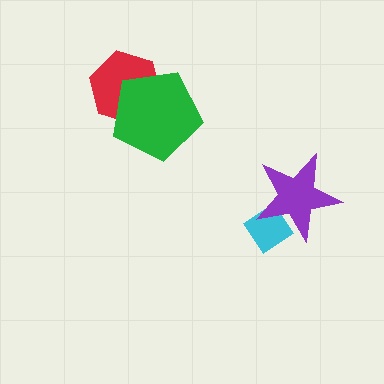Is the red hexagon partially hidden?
Yes, it is partially covered by another shape.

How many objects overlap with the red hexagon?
1 object overlaps with the red hexagon.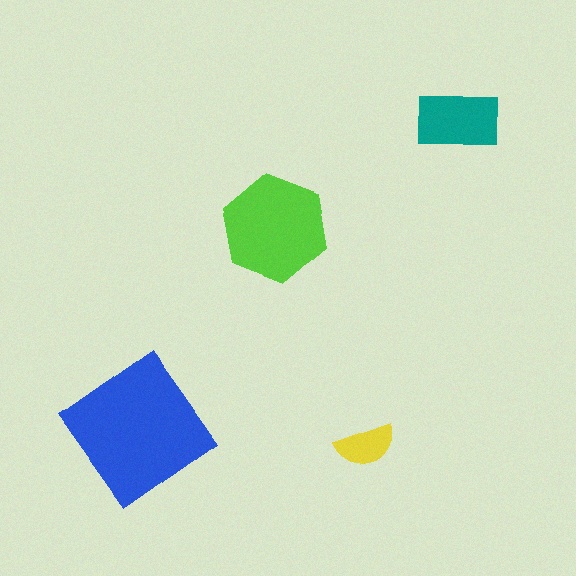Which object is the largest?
The blue diamond.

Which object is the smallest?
The yellow semicircle.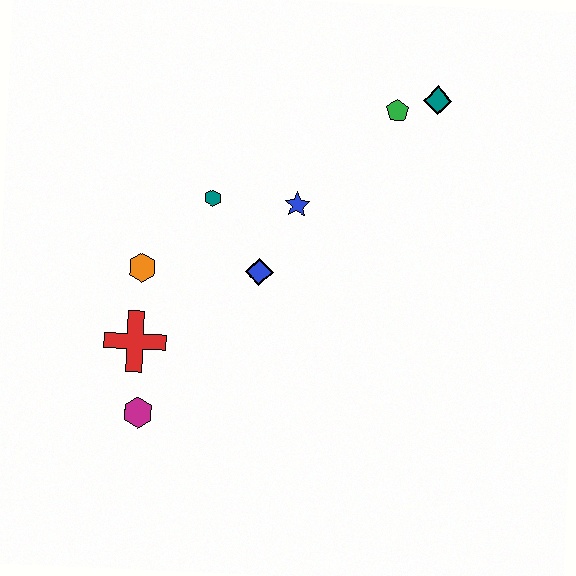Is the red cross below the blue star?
Yes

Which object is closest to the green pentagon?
The teal diamond is closest to the green pentagon.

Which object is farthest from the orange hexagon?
The teal diamond is farthest from the orange hexagon.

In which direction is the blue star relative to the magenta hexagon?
The blue star is above the magenta hexagon.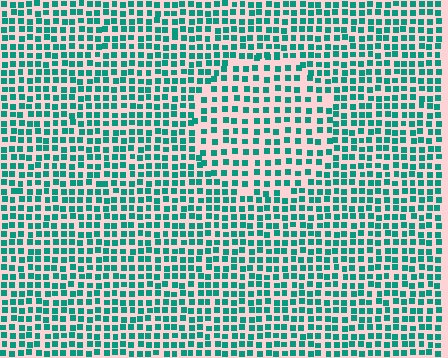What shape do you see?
I see a circle.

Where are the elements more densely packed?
The elements are more densely packed outside the circle boundary.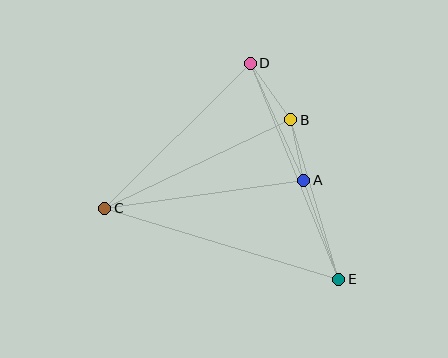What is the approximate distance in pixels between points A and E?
The distance between A and E is approximately 105 pixels.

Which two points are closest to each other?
Points A and B are closest to each other.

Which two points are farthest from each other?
Points C and E are farthest from each other.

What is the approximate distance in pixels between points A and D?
The distance between A and D is approximately 129 pixels.